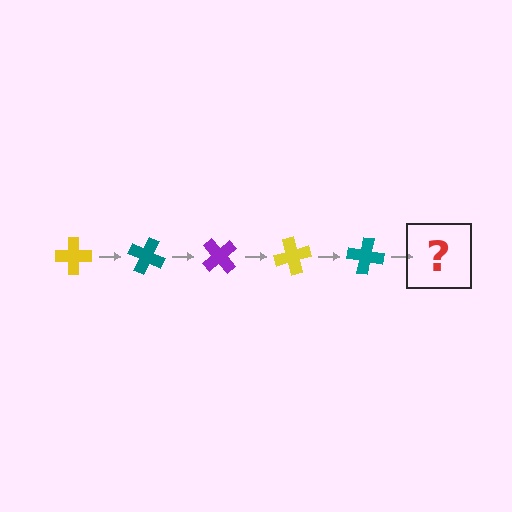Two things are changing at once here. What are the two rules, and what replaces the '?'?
The two rules are that it rotates 25 degrees each step and the color cycles through yellow, teal, and purple. The '?' should be a purple cross, rotated 125 degrees from the start.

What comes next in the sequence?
The next element should be a purple cross, rotated 125 degrees from the start.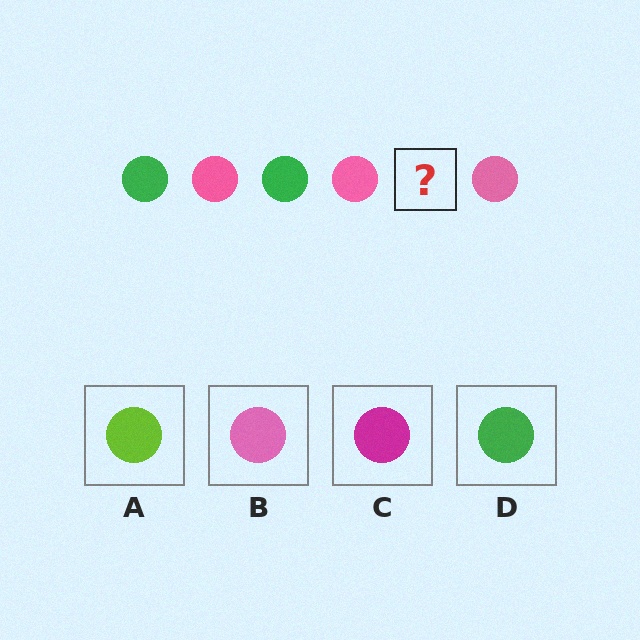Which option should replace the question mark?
Option D.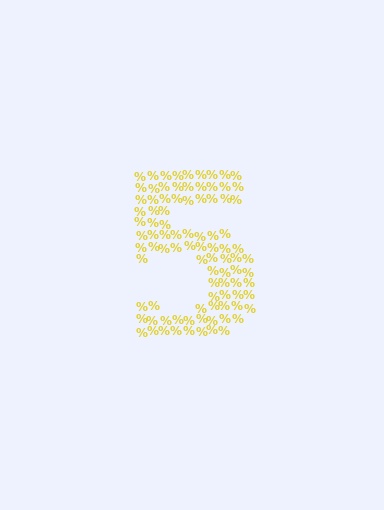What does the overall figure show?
The overall figure shows the digit 5.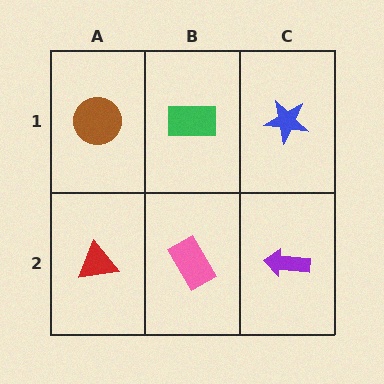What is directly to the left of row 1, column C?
A green rectangle.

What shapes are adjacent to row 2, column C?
A blue star (row 1, column C), a pink rectangle (row 2, column B).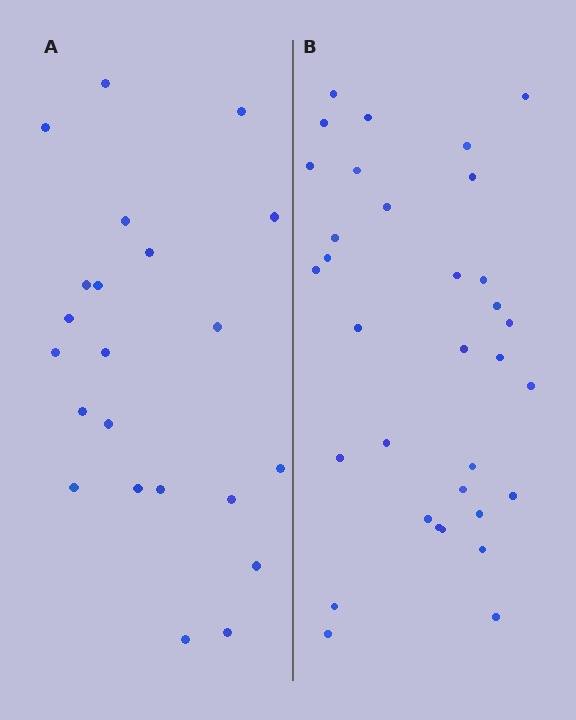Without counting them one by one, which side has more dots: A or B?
Region B (the right region) has more dots.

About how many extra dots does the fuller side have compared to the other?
Region B has roughly 12 or so more dots than region A.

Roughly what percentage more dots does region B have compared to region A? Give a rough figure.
About 50% more.